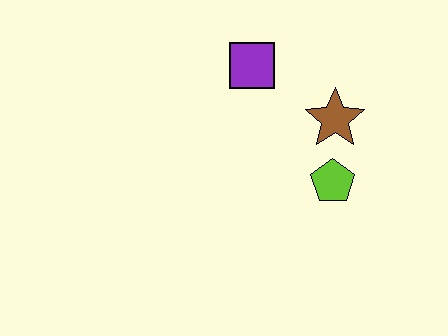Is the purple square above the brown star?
Yes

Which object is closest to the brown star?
The lime pentagon is closest to the brown star.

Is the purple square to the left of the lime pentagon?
Yes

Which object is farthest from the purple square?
The lime pentagon is farthest from the purple square.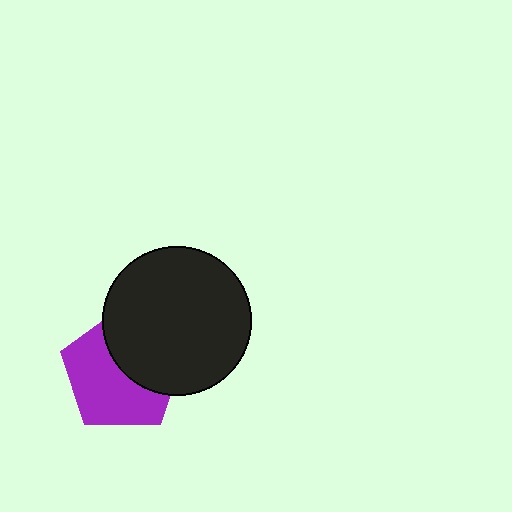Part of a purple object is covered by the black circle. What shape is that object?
It is a pentagon.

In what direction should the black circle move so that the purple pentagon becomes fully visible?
The black circle should move toward the upper-right. That is the shortest direction to clear the overlap and leave the purple pentagon fully visible.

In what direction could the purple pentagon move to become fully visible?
The purple pentagon could move toward the lower-left. That would shift it out from behind the black circle entirely.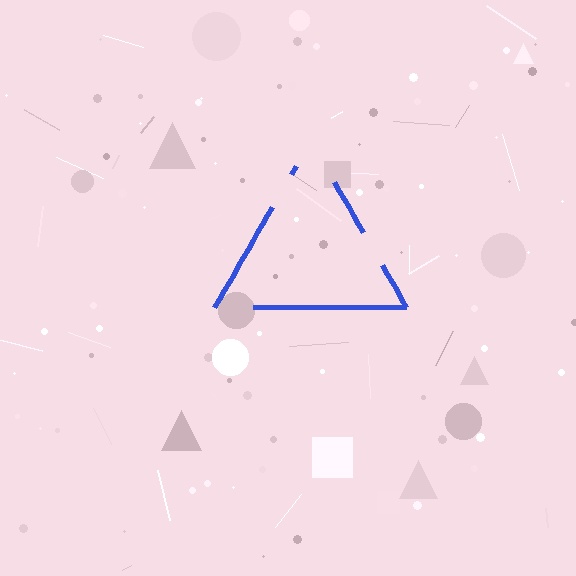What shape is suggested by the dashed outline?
The dashed outline suggests a triangle.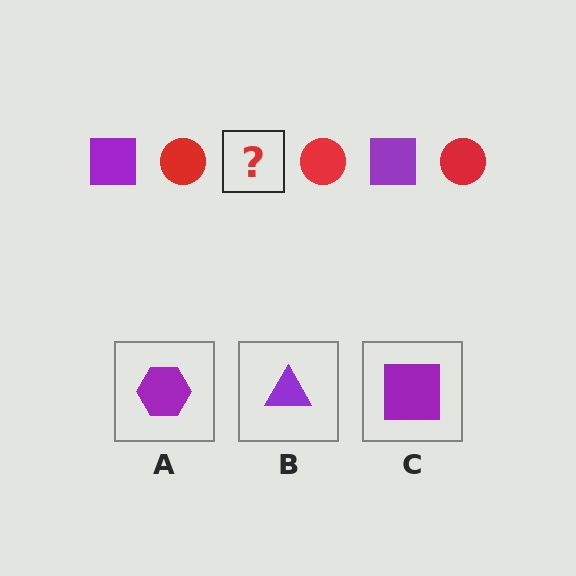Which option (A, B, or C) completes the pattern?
C.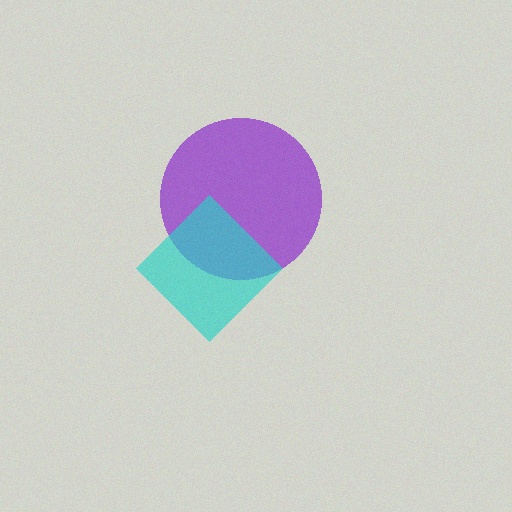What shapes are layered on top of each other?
The layered shapes are: a purple circle, a cyan diamond.